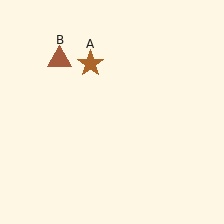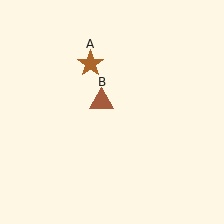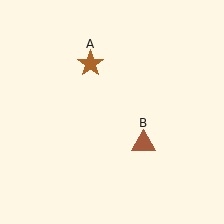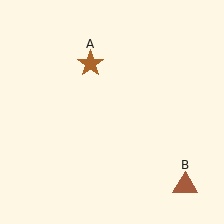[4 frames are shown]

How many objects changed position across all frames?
1 object changed position: brown triangle (object B).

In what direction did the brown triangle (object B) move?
The brown triangle (object B) moved down and to the right.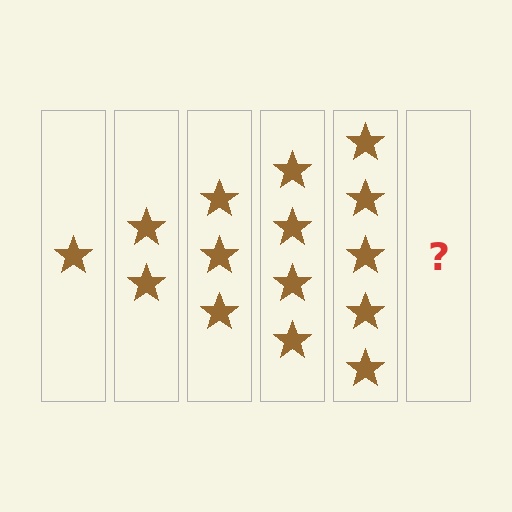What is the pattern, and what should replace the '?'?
The pattern is that each step adds one more star. The '?' should be 6 stars.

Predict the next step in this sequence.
The next step is 6 stars.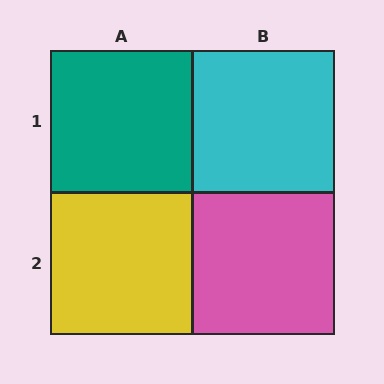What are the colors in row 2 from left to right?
Yellow, pink.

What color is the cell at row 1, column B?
Cyan.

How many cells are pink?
1 cell is pink.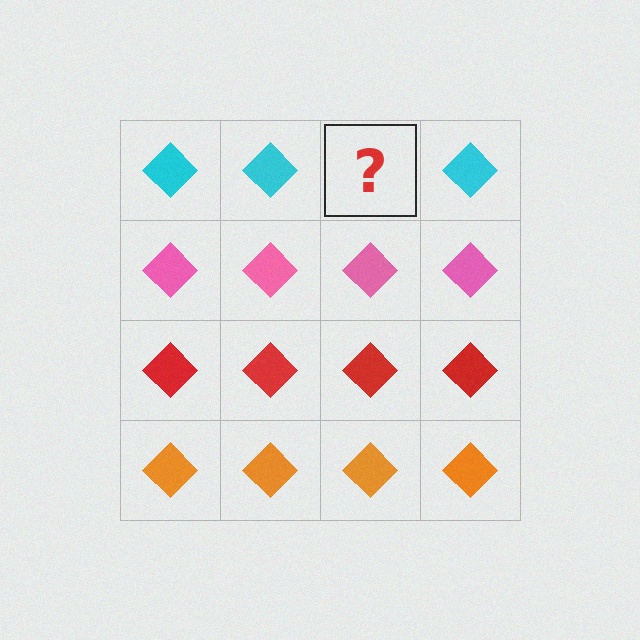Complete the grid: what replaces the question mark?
The question mark should be replaced with a cyan diamond.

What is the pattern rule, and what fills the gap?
The rule is that each row has a consistent color. The gap should be filled with a cyan diamond.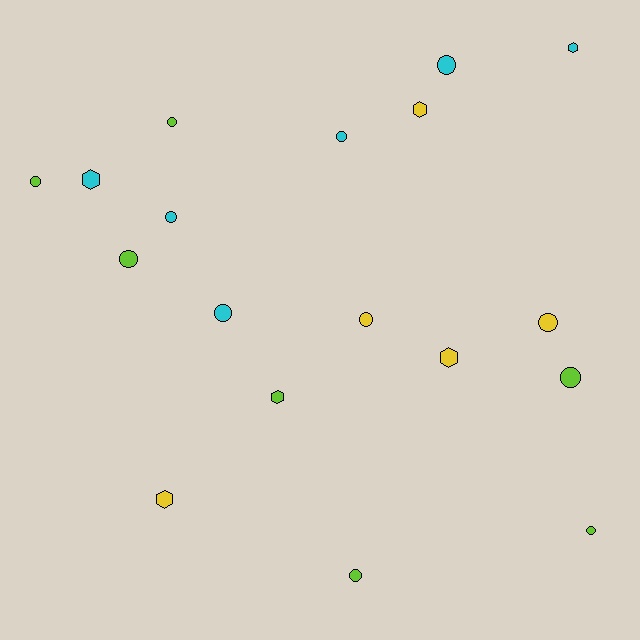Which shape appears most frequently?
Circle, with 12 objects.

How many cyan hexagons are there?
There are 2 cyan hexagons.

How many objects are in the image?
There are 18 objects.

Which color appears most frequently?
Lime, with 7 objects.